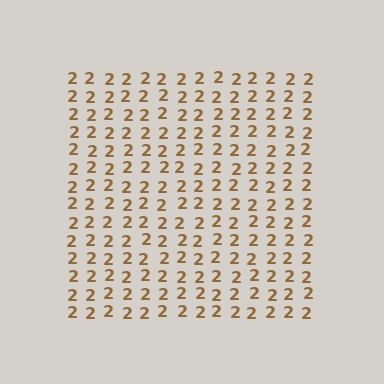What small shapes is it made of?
It is made of small digit 2's.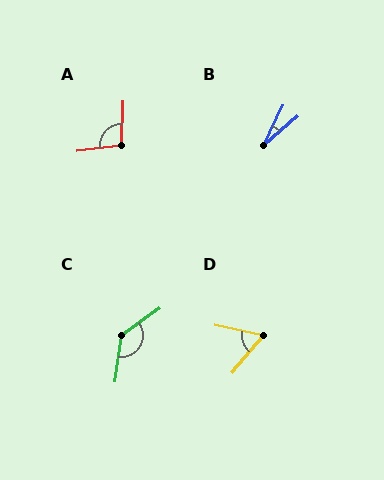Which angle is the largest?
C, at approximately 134 degrees.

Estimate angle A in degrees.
Approximately 99 degrees.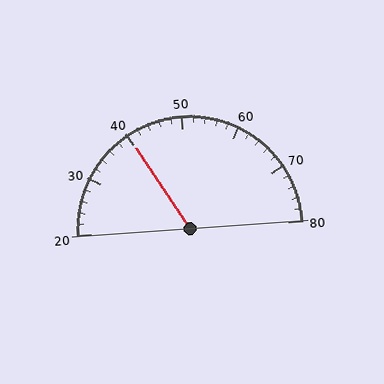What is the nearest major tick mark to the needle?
The nearest major tick mark is 40.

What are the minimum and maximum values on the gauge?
The gauge ranges from 20 to 80.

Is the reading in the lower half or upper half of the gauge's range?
The reading is in the lower half of the range (20 to 80).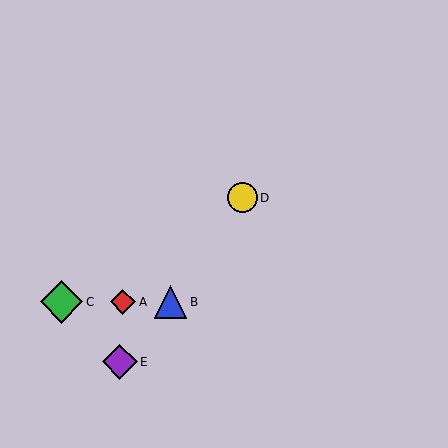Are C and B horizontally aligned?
Yes, both are at y≈302.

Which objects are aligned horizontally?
Objects A, B, C are aligned horizontally.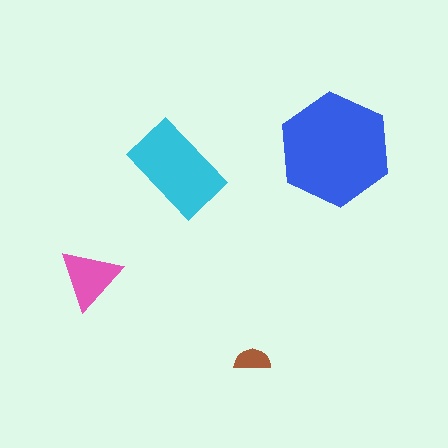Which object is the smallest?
The brown semicircle.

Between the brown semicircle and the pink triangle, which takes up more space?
The pink triangle.